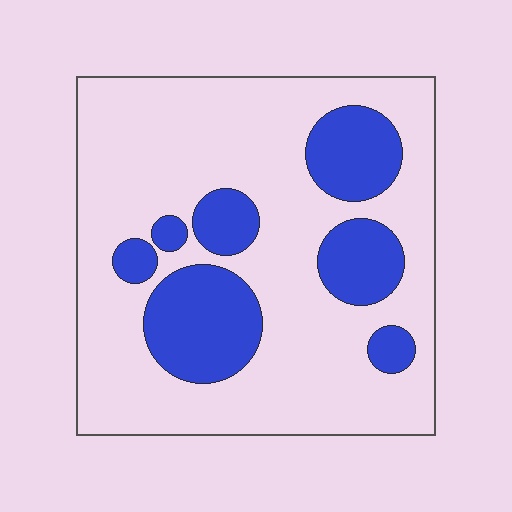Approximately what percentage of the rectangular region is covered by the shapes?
Approximately 25%.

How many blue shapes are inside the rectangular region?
7.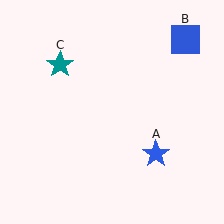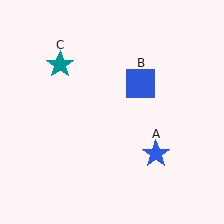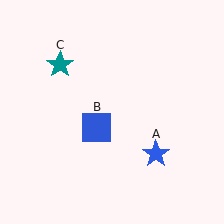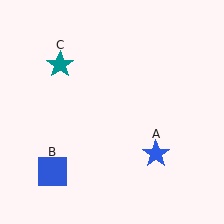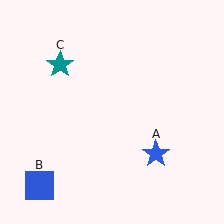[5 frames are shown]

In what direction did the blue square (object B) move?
The blue square (object B) moved down and to the left.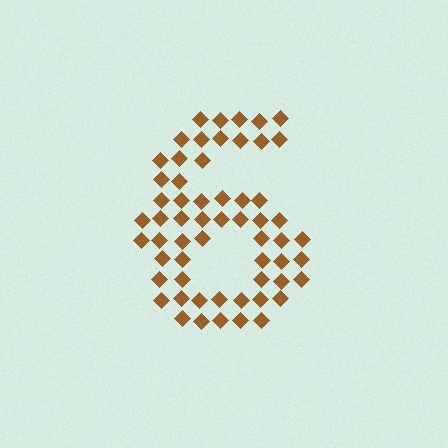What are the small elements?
The small elements are diamonds.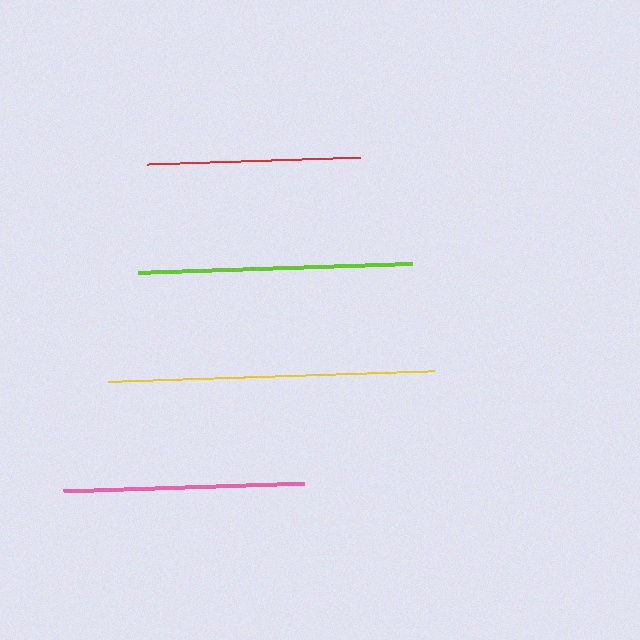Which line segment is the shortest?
The red line is the shortest at approximately 213 pixels.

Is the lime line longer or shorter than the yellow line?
The yellow line is longer than the lime line.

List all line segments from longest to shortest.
From longest to shortest: yellow, lime, pink, red.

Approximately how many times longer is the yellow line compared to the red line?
The yellow line is approximately 1.5 times the length of the red line.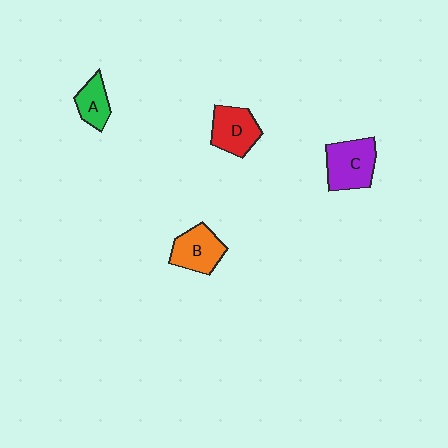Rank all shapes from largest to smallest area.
From largest to smallest: C (purple), D (red), B (orange), A (green).